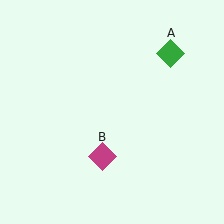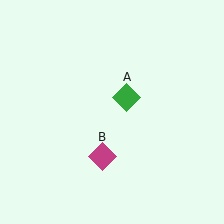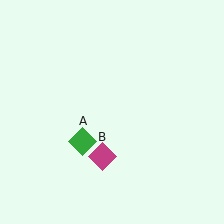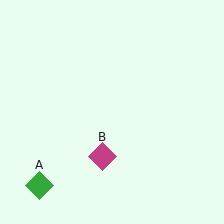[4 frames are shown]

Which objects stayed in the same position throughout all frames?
Magenta diamond (object B) remained stationary.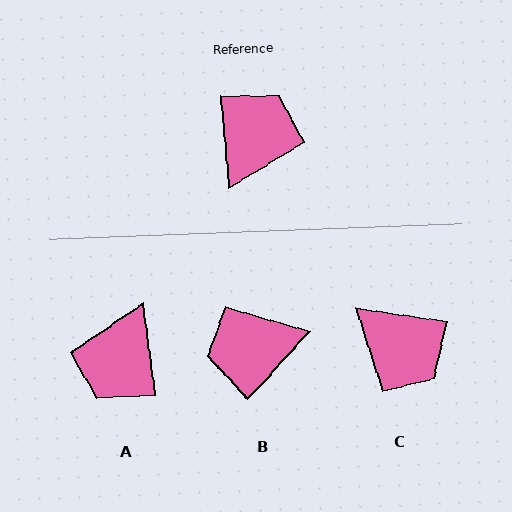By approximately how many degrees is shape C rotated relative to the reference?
Approximately 103 degrees clockwise.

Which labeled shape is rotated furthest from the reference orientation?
A, about 177 degrees away.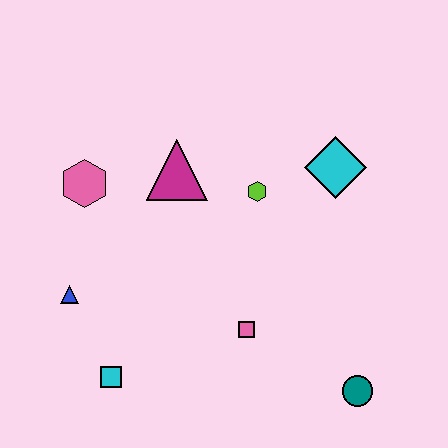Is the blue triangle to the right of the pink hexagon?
No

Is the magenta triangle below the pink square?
No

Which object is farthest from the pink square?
The pink hexagon is farthest from the pink square.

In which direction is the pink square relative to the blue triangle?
The pink square is to the right of the blue triangle.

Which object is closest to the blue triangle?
The cyan square is closest to the blue triangle.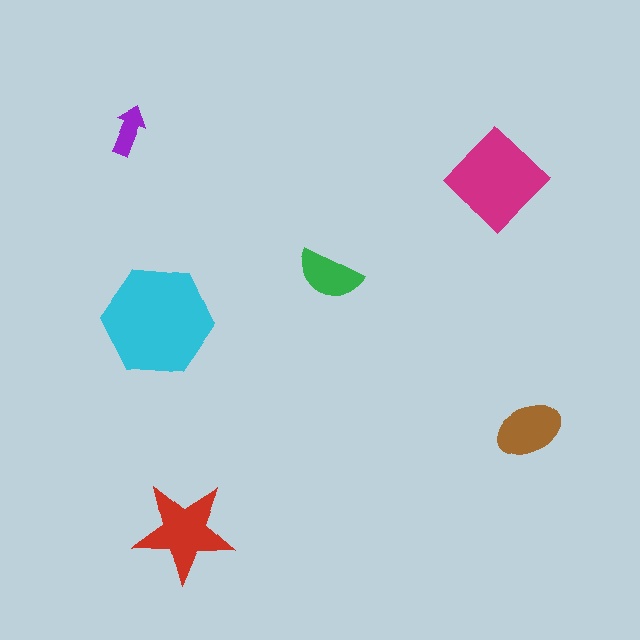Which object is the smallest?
The purple arrow.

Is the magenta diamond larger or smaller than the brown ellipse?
Larger.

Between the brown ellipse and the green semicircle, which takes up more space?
The brown ellipse.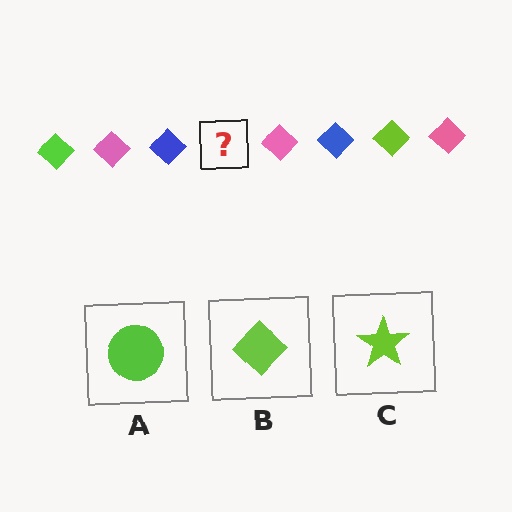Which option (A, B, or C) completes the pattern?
B.